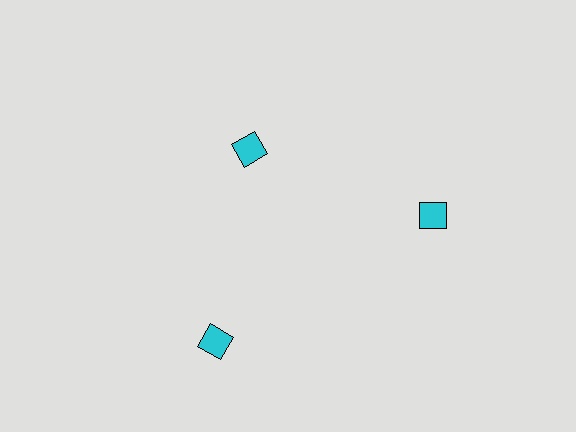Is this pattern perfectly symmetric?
No. The 3 cyan diamonds are arranged in a ring, but one element near the 11 o'clock position is pulled inward toward the center, breaking the 3-fold rotational symmetry.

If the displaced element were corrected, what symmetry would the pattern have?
It would have 3-fold rotational symmetry — the pattern would map onto itself every 120 degrees.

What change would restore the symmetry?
The symmetry would be restored by moving it outward, back onto the ring so that all 3 diamonds sit at equal angles and equal distance from the center.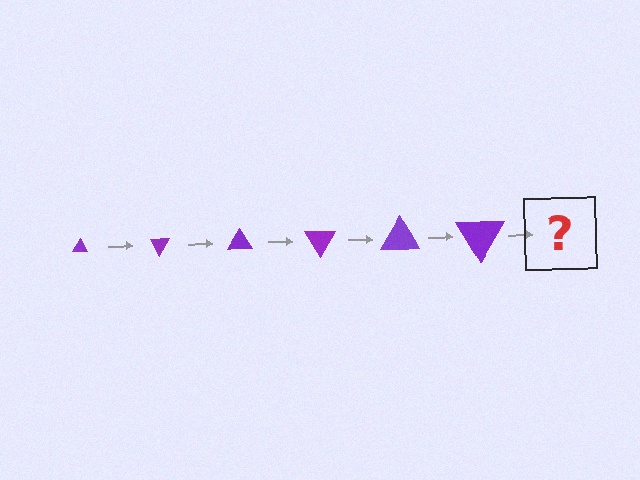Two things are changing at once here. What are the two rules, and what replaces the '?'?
The two rules are that the triangle grows larger each step and it rotates 60 degrees each step. The '?' should be a triangle, larger than the previous one and rotated 360 degrees from the start.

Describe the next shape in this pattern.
It should be a triangle, larger than the previous one and rotated 360 degrees from the start.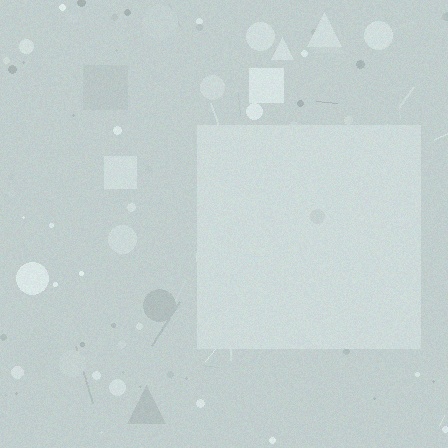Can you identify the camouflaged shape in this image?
The camouflaged shape is a square.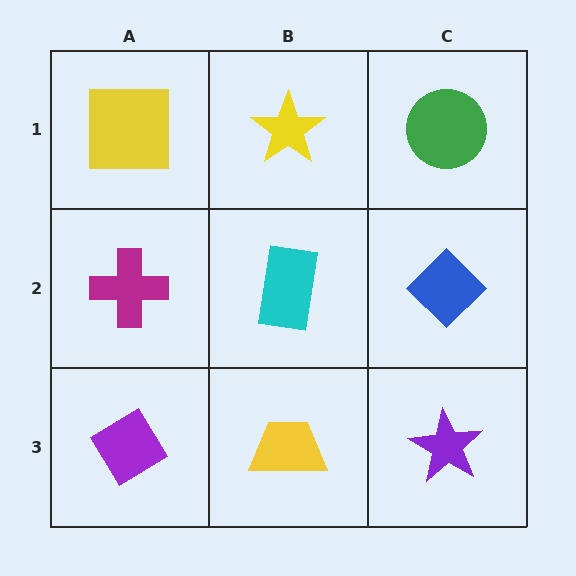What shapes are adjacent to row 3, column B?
A cyan rectangle (row 2, column B), a purple diamond (row 3, column A), a purple star (row 3, column C).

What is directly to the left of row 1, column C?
A yellow star.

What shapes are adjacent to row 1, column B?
A cyan rectangle (row 2, column B), a yellow square (row 1, column A), a green circle (row 1, column C).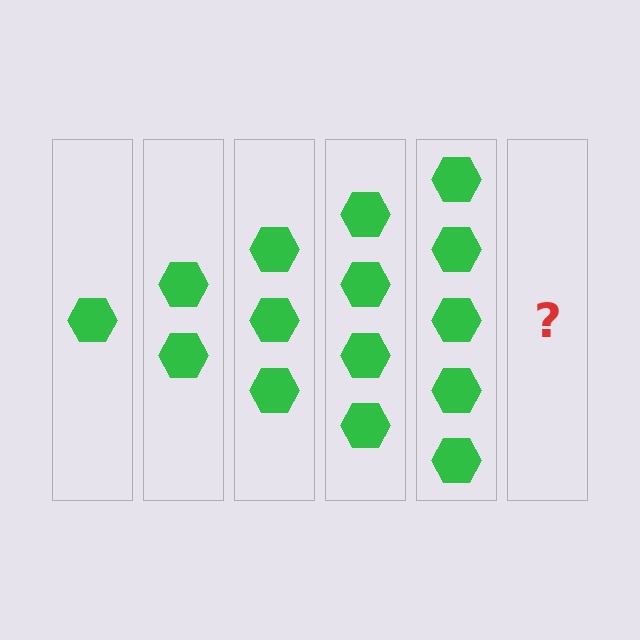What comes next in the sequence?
The next element should be 6 hexagons.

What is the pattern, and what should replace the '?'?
The pattern is that each step adds one more hexagon. The '?' should be 6 hexagons.